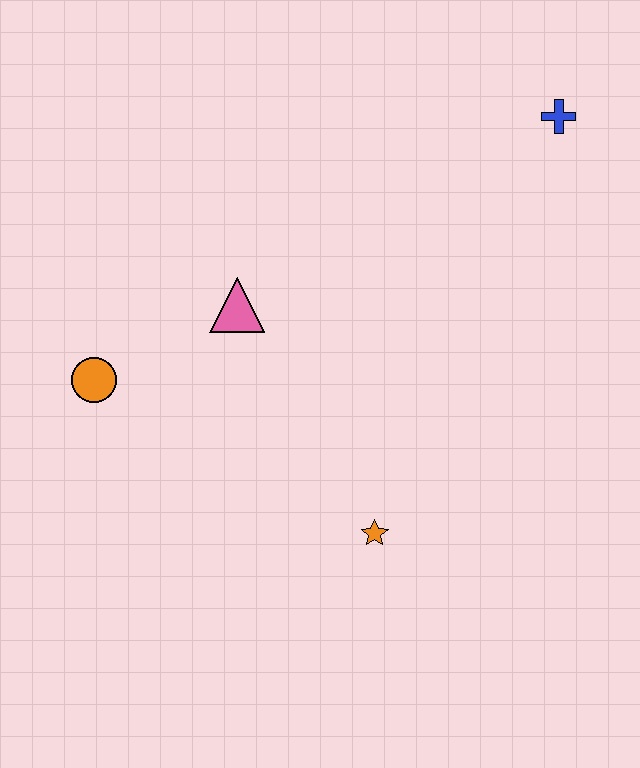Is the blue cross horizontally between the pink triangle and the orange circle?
No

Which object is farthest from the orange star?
The blue cross is farthest from the orange star.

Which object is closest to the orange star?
The pink triangle is closest to the orange star.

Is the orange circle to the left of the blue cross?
Yes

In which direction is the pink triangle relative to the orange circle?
The pink triangle is to the right of the orange circle.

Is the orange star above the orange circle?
No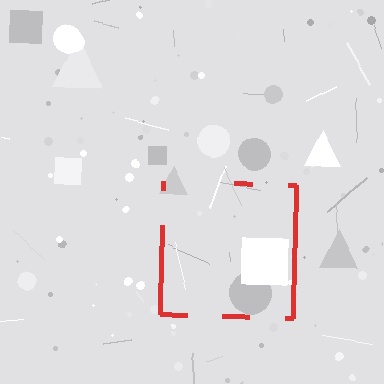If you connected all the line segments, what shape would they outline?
They would outline a square.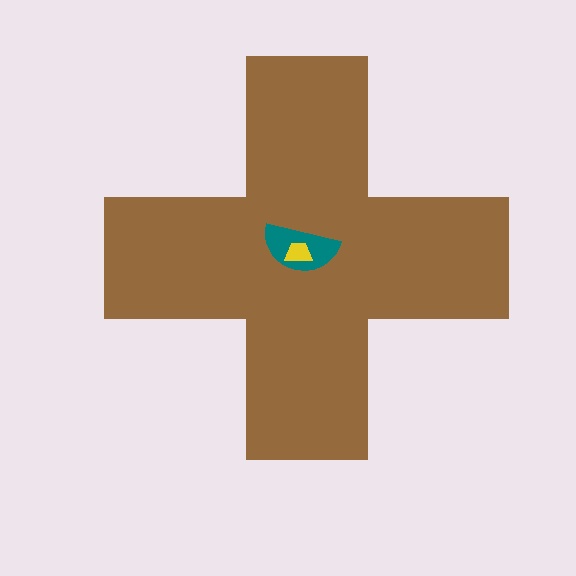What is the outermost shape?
The brown cross.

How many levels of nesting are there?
3.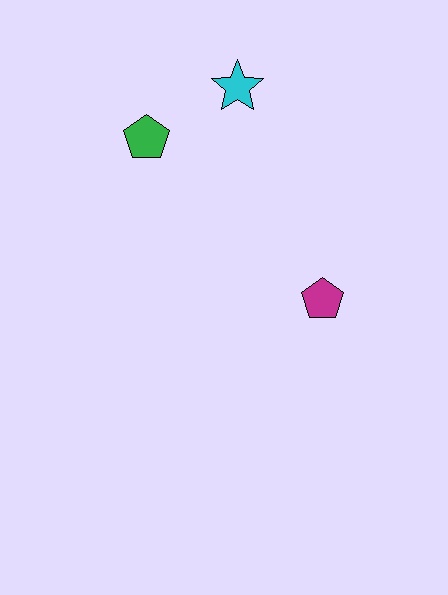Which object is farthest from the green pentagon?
The magenta pentagon is farthest from the green pentagon.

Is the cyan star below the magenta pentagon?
No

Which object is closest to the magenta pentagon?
The cyan star is closest to the magenta pentagon.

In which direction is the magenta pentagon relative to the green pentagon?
The magenta pentagon is to the right of the green pentagon.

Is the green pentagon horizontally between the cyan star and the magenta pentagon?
No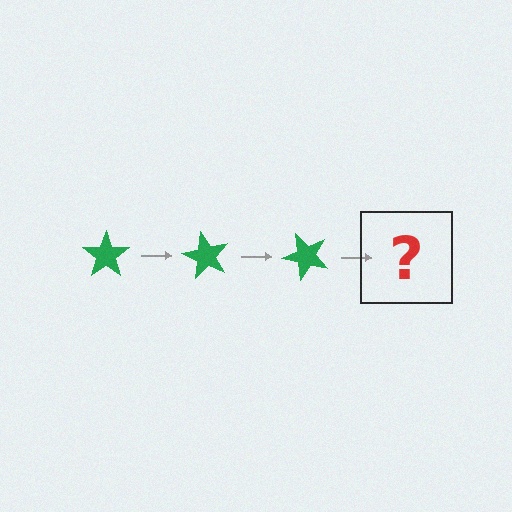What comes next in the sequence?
The next element should be a green star rotated 180 degrees.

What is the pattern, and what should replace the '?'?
The pattern is that the star rotates 60 degrees each step. The '?' should be a green star rotated 180 degrees.